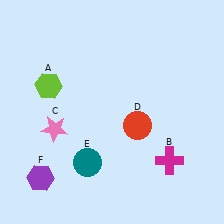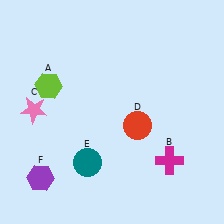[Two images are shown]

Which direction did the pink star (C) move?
The pink star (C) moved left.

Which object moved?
The pink star (C) moved left.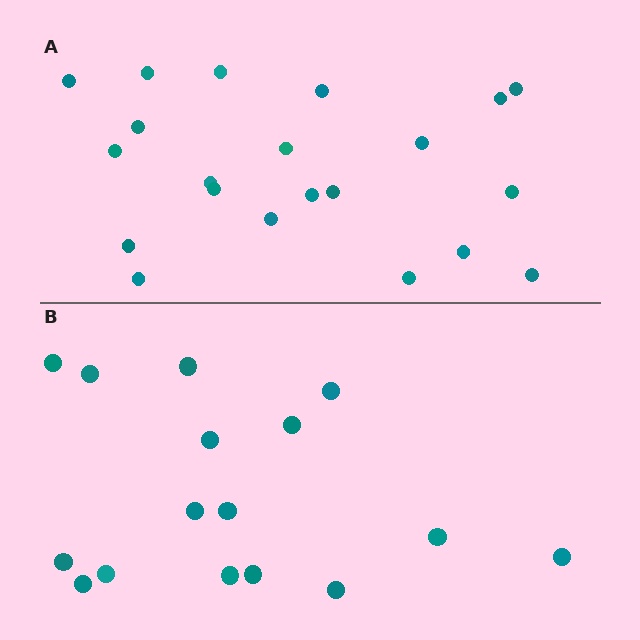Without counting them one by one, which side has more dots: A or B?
Region A (the top region) has more dots.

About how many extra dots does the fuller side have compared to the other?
Region A has about 5 more dots than region B.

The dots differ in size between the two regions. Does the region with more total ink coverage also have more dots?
No. Region B has more total ink coverage because its dots are larger, but region A actually contains more individual dots. Total area can be misleading — the number of items is what matters here.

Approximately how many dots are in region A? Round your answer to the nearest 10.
About 20 dots. (The exact count is 21, which rounds to 20.)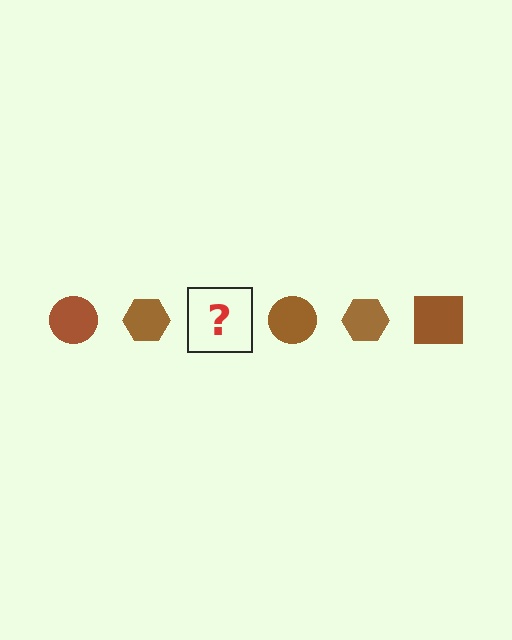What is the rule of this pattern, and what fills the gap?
The rule is that the pattern cycles through circle, hexagon, square shapes in brown. The gap should be filled with a brown square.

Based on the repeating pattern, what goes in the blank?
The blank should be a brown square.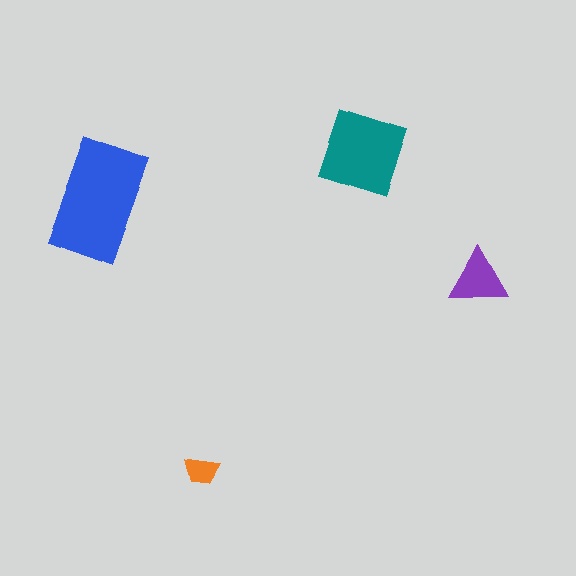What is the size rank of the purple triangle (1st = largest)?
3rd.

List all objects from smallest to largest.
The orange trapezoid, the purple triangle, the teal square, the blue rectangle.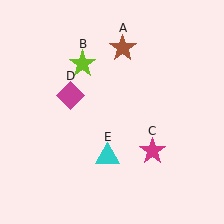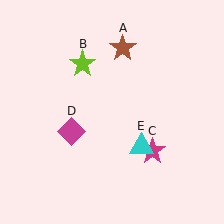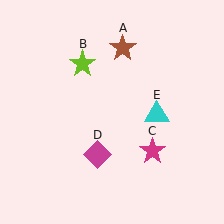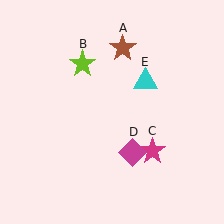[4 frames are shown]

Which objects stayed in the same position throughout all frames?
Brown star (object A) and lime star (object B) and magenta star (object C) remained stationary.